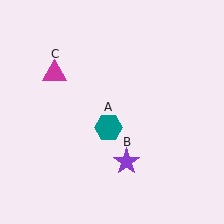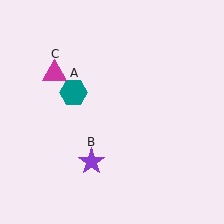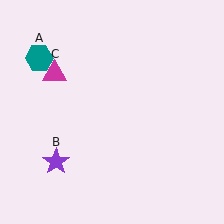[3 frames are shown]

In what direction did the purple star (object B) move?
The purple star (object B) moved left.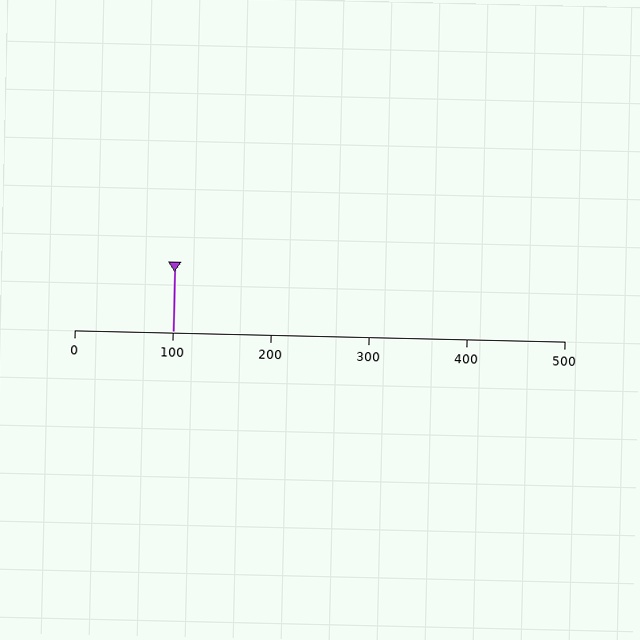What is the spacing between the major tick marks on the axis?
The major ticks are spaced 100 apart.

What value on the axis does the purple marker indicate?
The marker indicates approximately 100.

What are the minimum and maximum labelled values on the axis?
The axis runs from 0 to 500.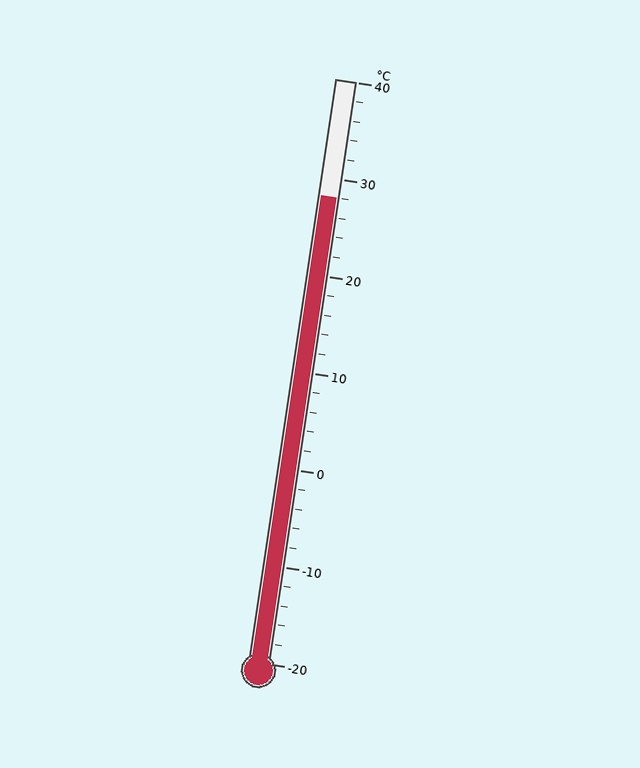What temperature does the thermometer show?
The thermometer shows approximately 28°C.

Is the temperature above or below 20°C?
The temperature is above 20°C.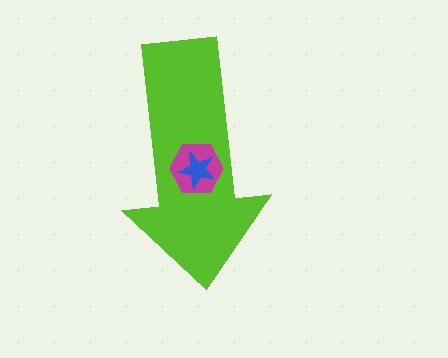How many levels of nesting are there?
3.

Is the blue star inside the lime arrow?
Yes.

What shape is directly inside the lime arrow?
The magenta hexagon.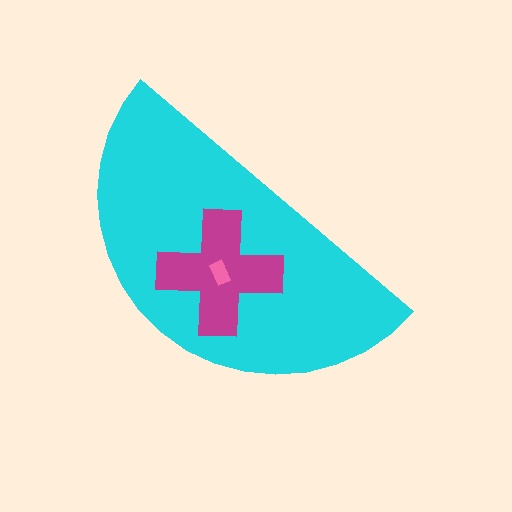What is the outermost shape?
The cyan semicircle.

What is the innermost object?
The pink rectangle.